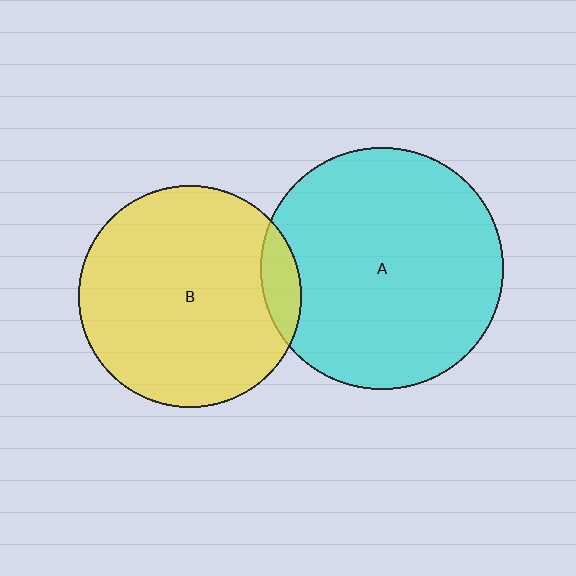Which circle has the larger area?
Circle A (cyan).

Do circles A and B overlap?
Yes.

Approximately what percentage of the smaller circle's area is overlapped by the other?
Approximately 10%.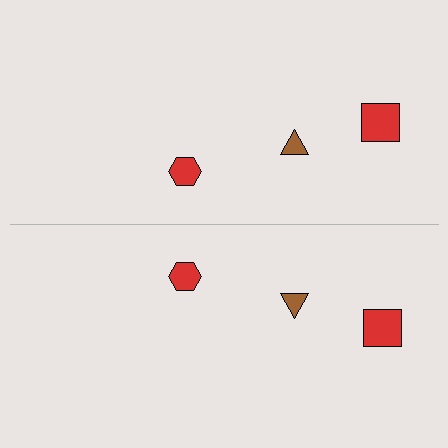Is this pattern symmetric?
Yes, this pattern has bilateral (reflection) symmetry.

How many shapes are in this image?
There are 6 shapes in this image.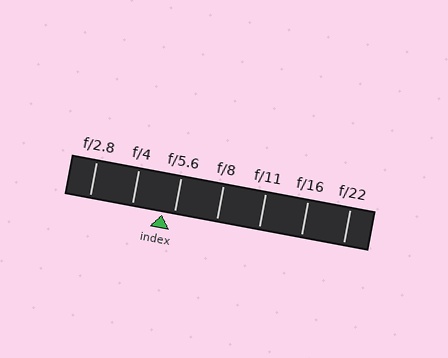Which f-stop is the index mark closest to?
The index mark is closest to f/5.6.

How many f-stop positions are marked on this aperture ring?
There are 7 f-stop positions marked.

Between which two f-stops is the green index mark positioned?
The index mark is between f/4 and f/5.6.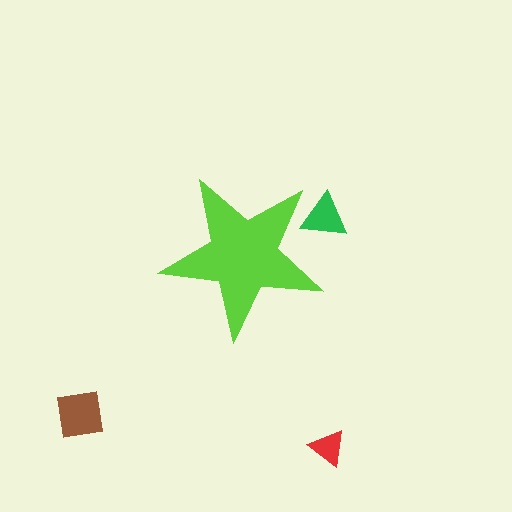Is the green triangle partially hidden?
Yes, the green triangle is partially hidden behind the lime star.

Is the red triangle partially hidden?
No, the red triangle is fully visible.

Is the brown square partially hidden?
No, the brown square is fully visible.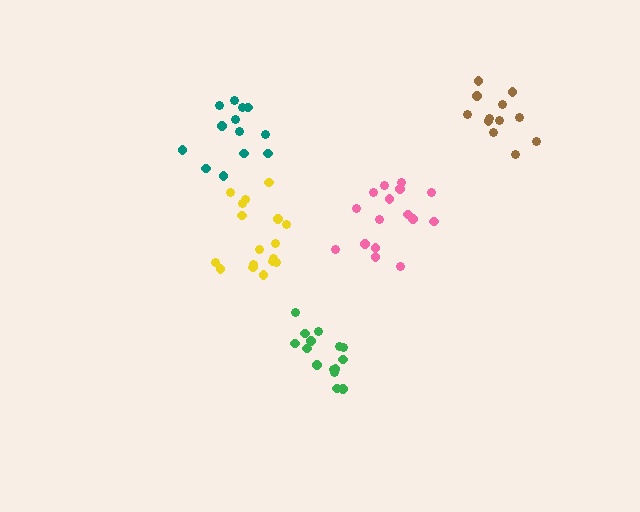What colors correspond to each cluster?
The clusters are colored: pink, green, brown, yellow, teal.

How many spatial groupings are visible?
There are 5 spatial groupings.